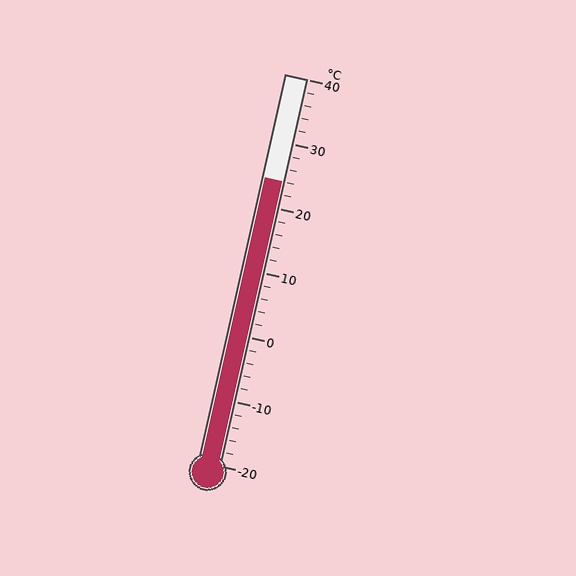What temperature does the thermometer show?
The thermometer shows approximately 24°C.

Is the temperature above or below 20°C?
The temperature is above 20°C.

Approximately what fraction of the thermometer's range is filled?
The thermometer is filled to approximately 75% of its range.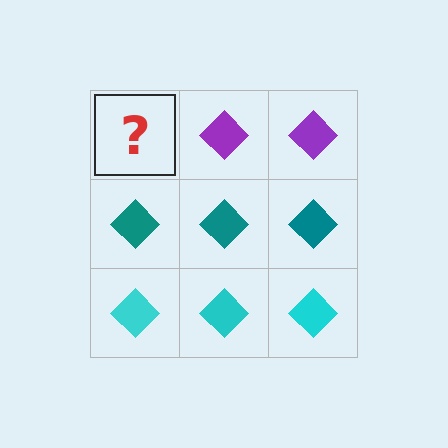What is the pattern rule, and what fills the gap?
The rule is that each row has a consistent color. The gap should be filled with a purple diamond.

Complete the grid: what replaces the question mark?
The question mark should be replaced with a purple diamond.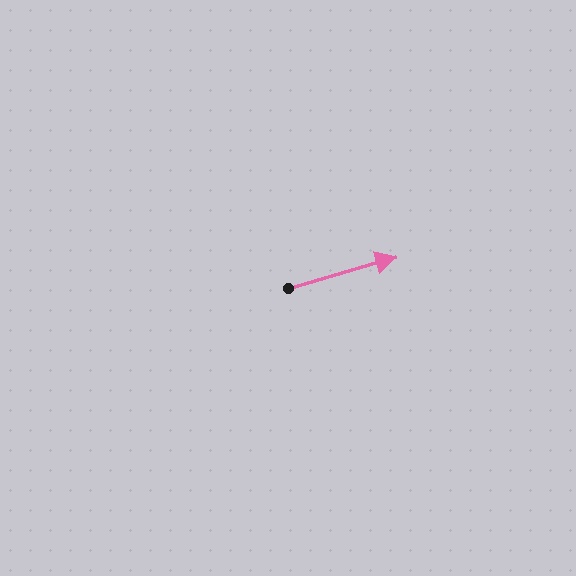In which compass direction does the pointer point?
East.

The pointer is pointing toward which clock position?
Roughly 2 o'clock.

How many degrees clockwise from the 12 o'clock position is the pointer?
Approximately 74 degrees.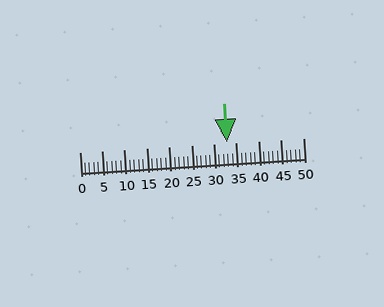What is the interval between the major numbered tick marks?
The major tick marks are spaced 5 units apart.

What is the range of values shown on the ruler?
The ruler shows values from 0 to 50.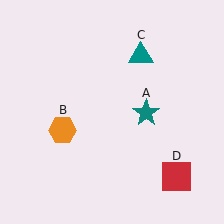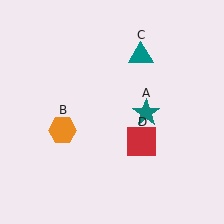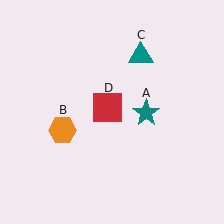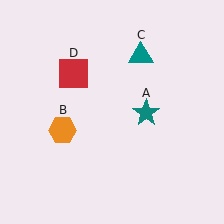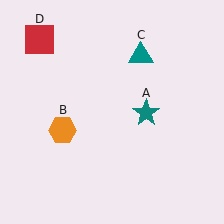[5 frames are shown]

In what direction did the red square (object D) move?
The red square (object D) moved up and to the left.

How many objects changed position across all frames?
1 object changed position: red square (object D).